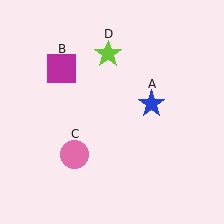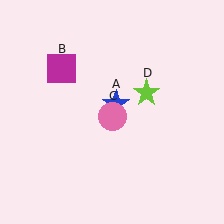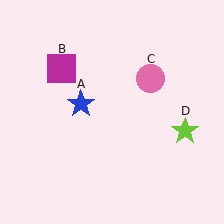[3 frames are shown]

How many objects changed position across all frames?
3 objects changed position: blue star (object A), pink circle (object C), lime star (object D).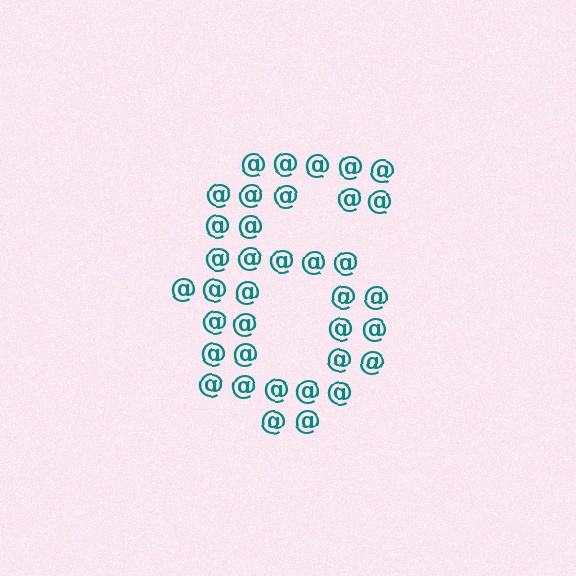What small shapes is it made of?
It is made of small at signs.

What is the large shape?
The large shape is the digit 6.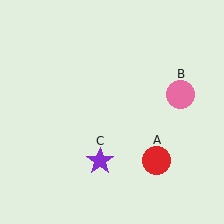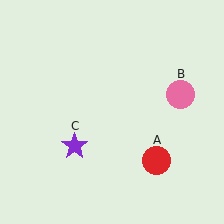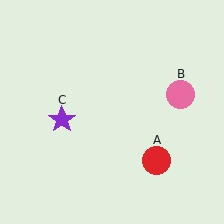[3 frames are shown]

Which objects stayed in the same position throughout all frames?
Red circle (object A) and pink circle (object B) remained stationary.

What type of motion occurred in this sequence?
The purple star (object C) rotated clockwise around the center of the scene.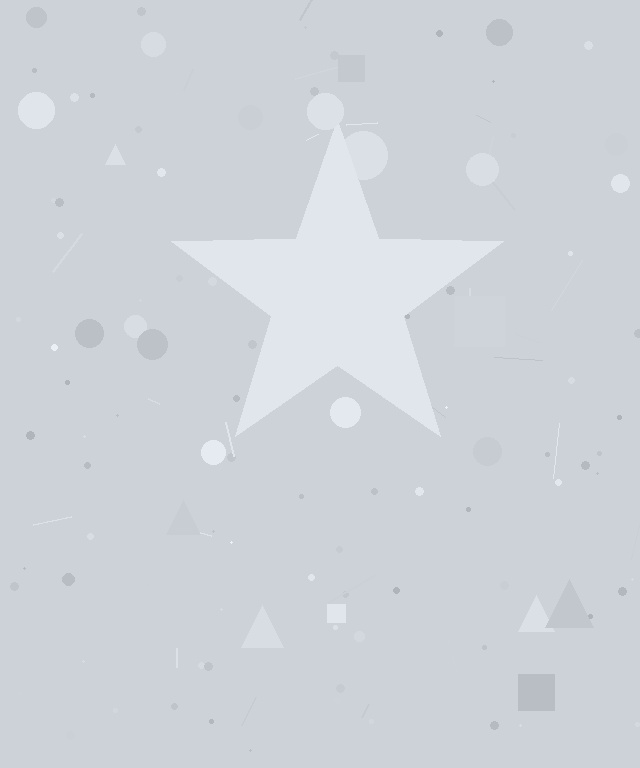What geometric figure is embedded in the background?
A star is embedded in the background.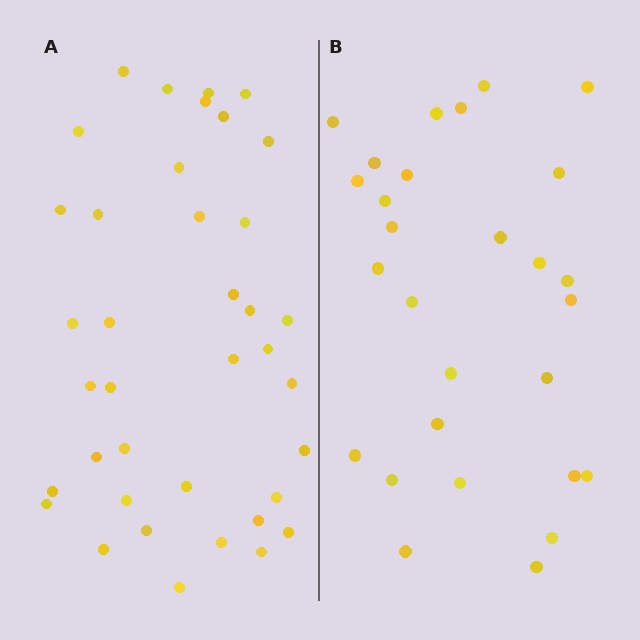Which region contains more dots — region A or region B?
Region A (the left region) has more dots.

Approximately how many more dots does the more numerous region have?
Region A has roughly 10 or so more dots than region B.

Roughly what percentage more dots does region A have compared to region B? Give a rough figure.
About 35% more.